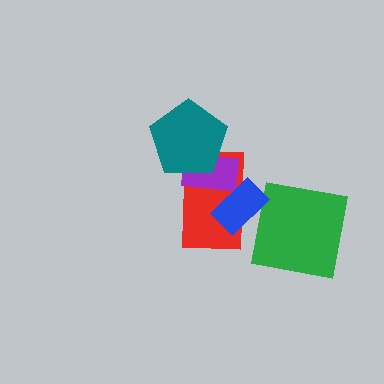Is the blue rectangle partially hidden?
No, no other shape covers it.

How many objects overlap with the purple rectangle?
3 objects overlap with the purple rectangle.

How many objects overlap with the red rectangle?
3 objects overlap with the red rectangle.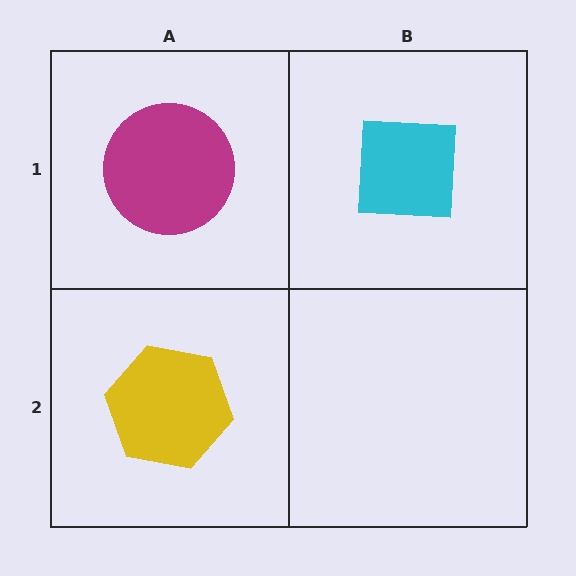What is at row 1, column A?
A magenta circle.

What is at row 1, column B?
A cyan square.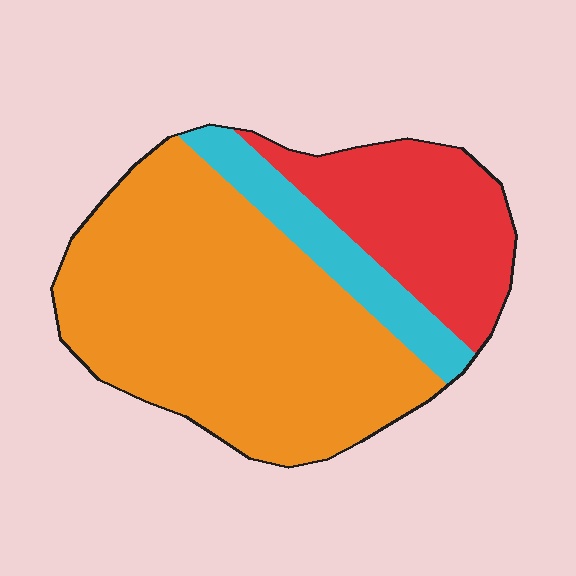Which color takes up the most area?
Orange, at roughly 60%.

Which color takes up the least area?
Cyan, at roughly 15%.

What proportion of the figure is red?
Red takes up about one quarter (1/4) of the figure.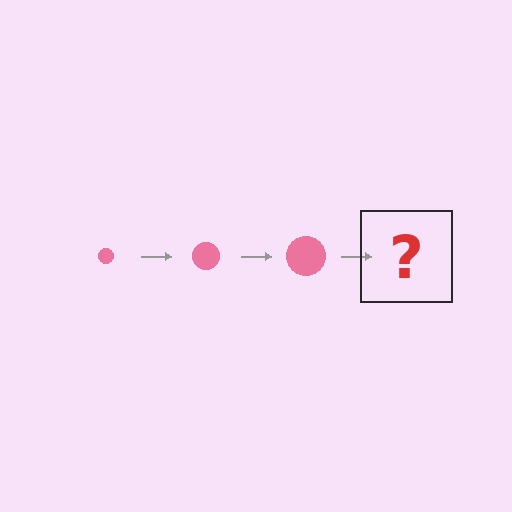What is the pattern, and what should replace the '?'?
The pattern is that the circle gets progressively larger each step. The '?' should be a pink circle, larger than the previous one.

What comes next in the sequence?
The next element should be a pink circle, larger than the previous one.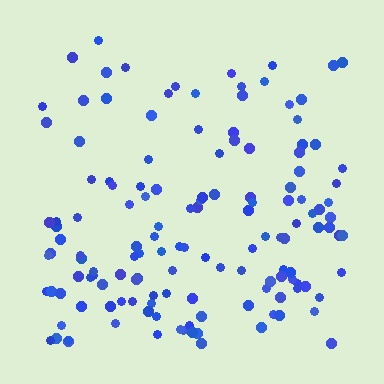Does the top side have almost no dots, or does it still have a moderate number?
Still a moderate number, just noticeably fewer than the bottom.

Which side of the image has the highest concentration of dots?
The bottom.